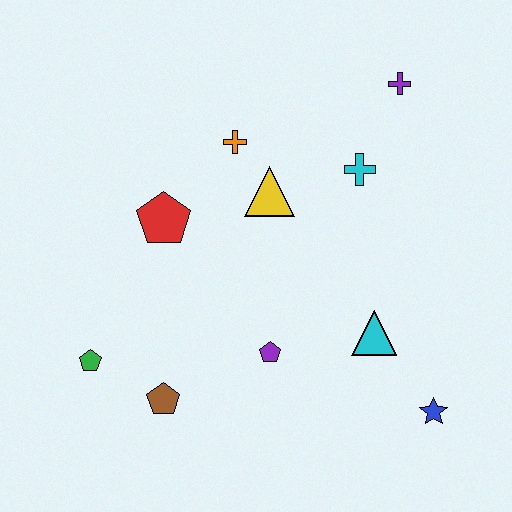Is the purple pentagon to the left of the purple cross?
Yes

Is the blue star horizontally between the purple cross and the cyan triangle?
No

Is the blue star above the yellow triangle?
No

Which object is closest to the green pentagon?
The brown pentagon is closest to the green pentagon.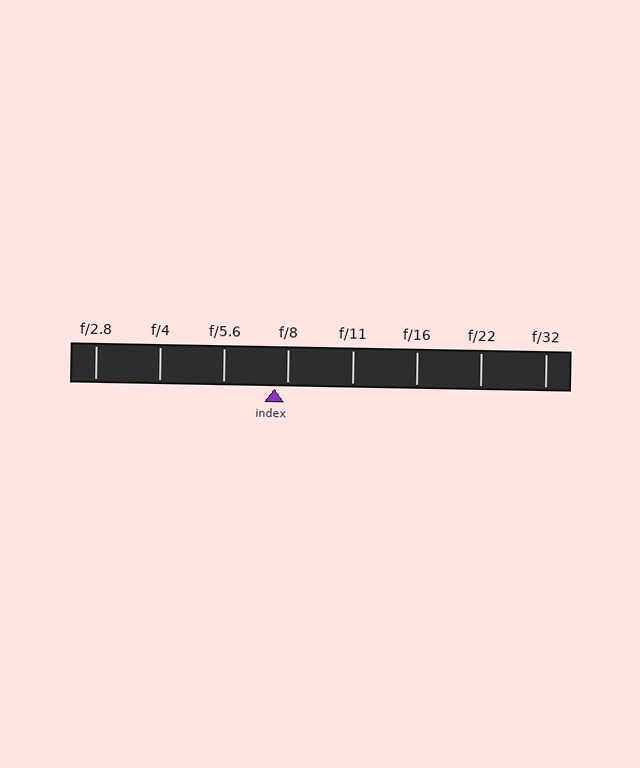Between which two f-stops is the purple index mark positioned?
The index mark is between f/5.6 and f/8.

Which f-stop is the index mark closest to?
The index mark is closest to f/8.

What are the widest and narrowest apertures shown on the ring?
The widest aperture shown is f/2.8 and the narrowest is f/32.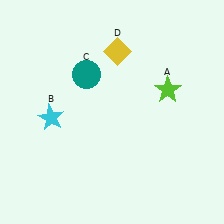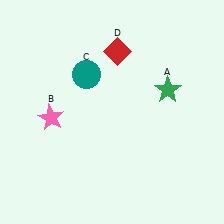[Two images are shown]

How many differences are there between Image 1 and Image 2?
There are 3 differences between the two images.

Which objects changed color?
A changed from lime to green. B changed from cyan to pink. D changed from yellow to red.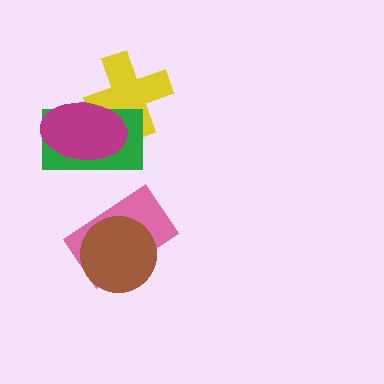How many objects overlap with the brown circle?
1 object overlaps with the brown circle.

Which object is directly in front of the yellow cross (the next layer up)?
The green rectangle is directly in front of the yellow cross.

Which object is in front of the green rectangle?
The magenta ellipse is in front of the green rectangle.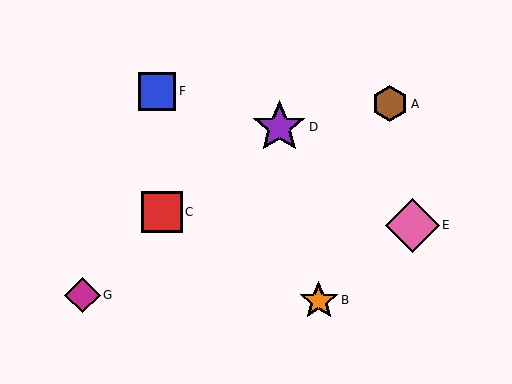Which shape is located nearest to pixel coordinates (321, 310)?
The orange star (labeled B) at (319, 300) is nearest to that location.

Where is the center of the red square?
The center of the red square is at (162, 212).